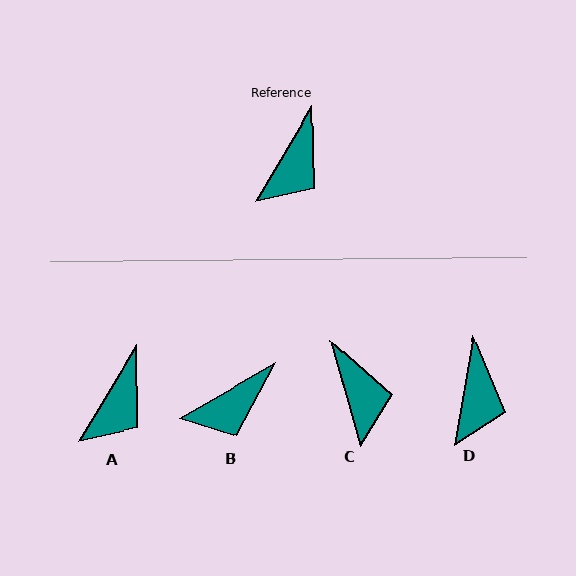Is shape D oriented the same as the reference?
No, it is off by about 21 degrees.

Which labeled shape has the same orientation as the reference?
A.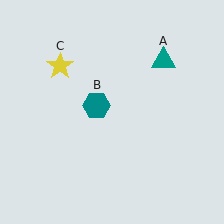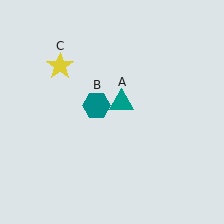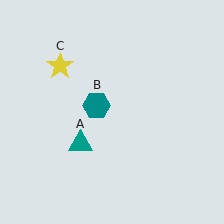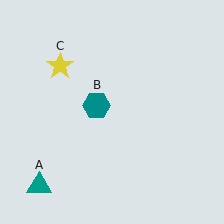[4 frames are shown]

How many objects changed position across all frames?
1 object changed position: teal triangle (object A).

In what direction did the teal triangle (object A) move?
The teal triangle (object A) moved down and to the left.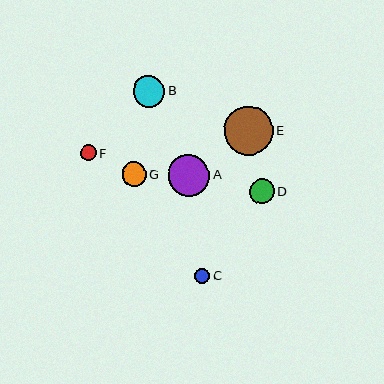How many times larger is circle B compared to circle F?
Circle B is approximately 2.0 times the size of circle F.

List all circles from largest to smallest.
From largest to smallest: E, A, B, D, G, F, C.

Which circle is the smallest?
Circle C is the smallest with a size of approximately 15 pixels.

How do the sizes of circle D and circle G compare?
Circle D and circle G are approximately the same size.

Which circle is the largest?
Circle E is the largest with a size of approximately 49 pixels.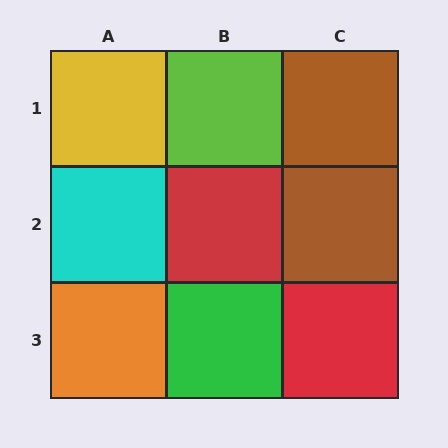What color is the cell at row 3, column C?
Red.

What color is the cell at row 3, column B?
Green.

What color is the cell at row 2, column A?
Cyan.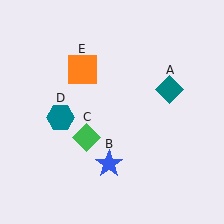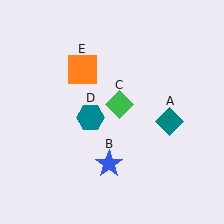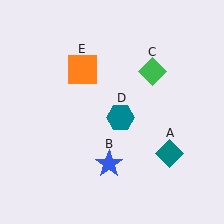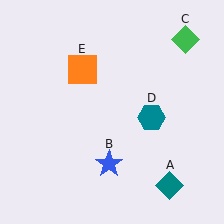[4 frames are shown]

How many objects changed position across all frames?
3 objects changed position: teal diamond (object A), green diamond (object C), teal hexagon (object D).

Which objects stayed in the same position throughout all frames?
Blue star (object B) and orange square (object E) remained stationary.